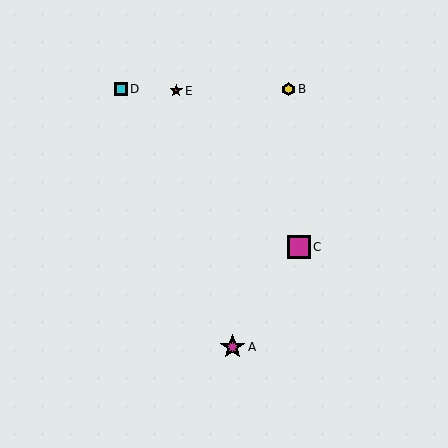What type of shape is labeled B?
Shape B is a yellow hexagon.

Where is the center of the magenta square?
The center of the magenta square is at (299, 247).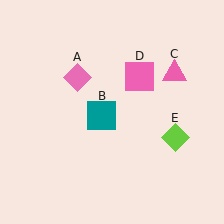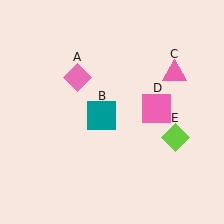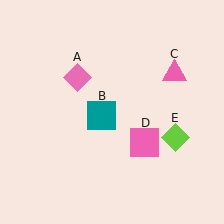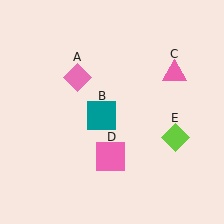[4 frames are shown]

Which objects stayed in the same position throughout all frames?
Pink diamond (object A) and teal square (object B) and pink triangle (object C) and lime diamond (object E) remained stationary.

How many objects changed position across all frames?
1 object changed position: pink square (object D).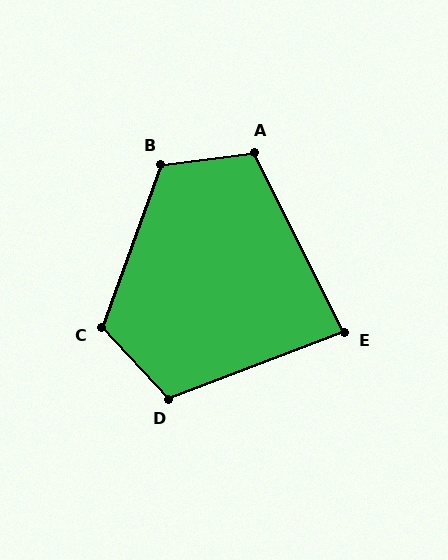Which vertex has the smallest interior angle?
E, at approximately 84 degrees.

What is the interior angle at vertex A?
Approximately 109 degrees (obtuse).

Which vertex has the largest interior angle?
B, at approximately 118 degrees.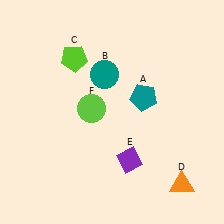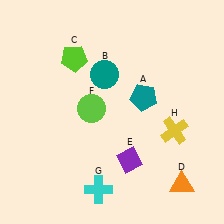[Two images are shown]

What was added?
A cyan cross (G), a yellow cross (H) were added in Image 2.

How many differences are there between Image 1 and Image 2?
There are 2 differences between the two images.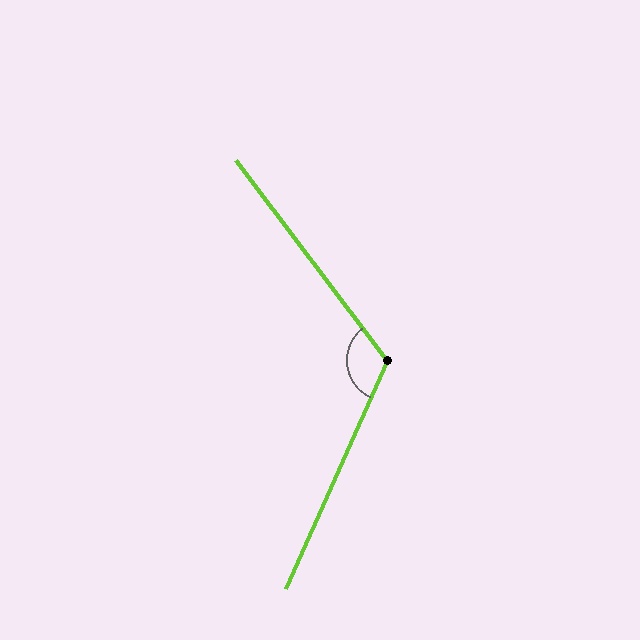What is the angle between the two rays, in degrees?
Approximately 119 degrees.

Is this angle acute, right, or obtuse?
It is obtuse.